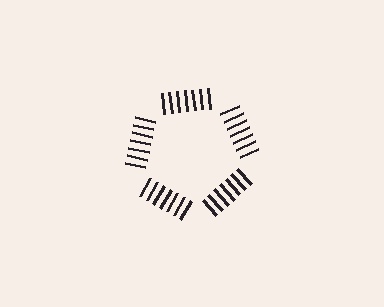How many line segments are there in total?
35 — 7 along each of the 5 edges.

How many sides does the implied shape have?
5 sides — the line-ends trace a pentagon.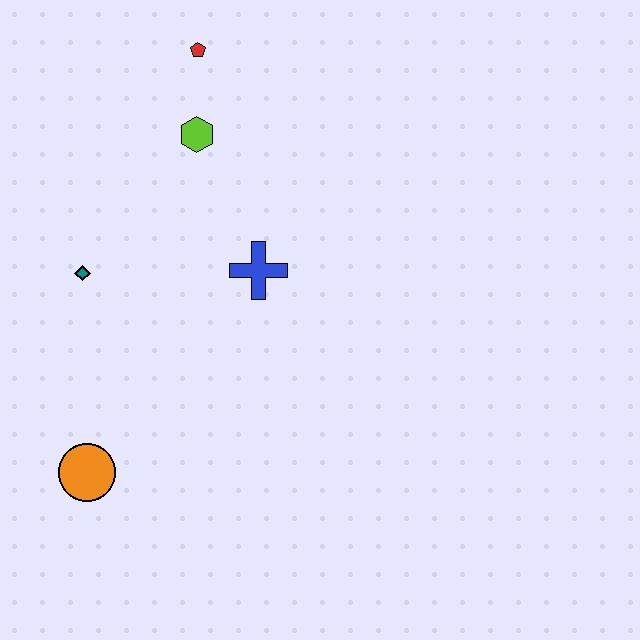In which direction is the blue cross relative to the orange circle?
The blue cross is above the orange circle.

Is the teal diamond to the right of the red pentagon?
No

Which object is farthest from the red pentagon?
The orange circle is farthest from the red pentagon.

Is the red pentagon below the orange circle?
No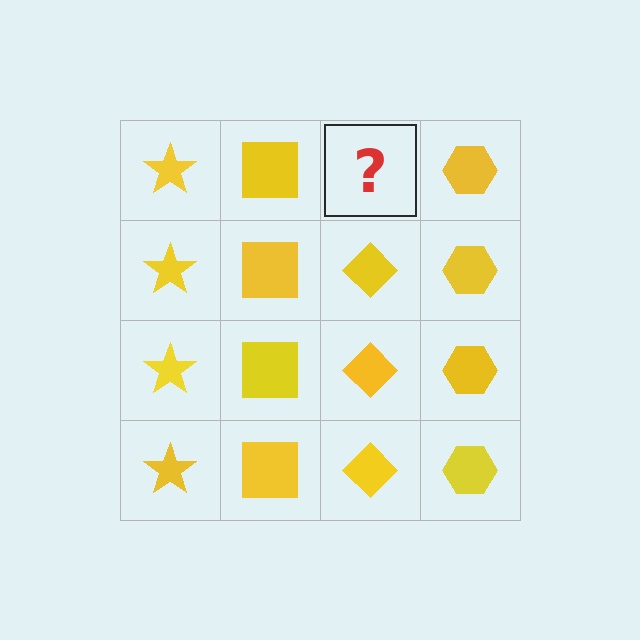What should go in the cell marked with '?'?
The missing cell should contain a yellow diamond.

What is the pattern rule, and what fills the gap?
The rule is that each column has a consistent shape. The gap should be filled with a yellow diamond.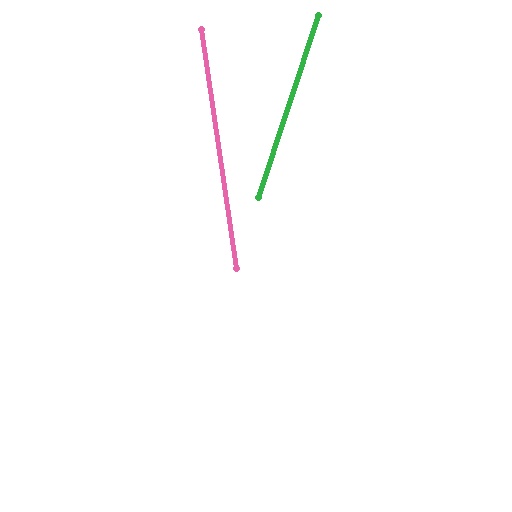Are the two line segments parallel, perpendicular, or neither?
Neither parallel nor perpendicular — they differ by about 27°.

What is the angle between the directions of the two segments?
Approximately 27 degrees.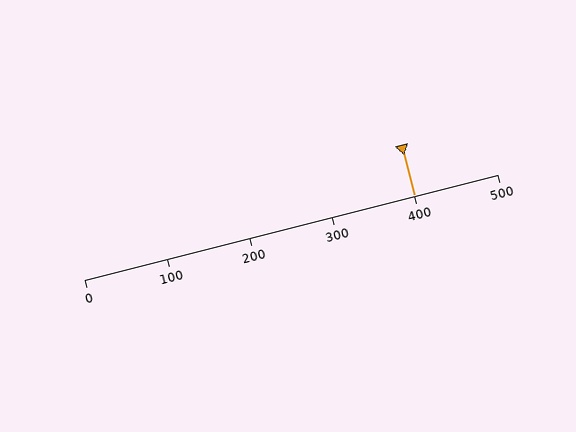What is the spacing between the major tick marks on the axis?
The major ticks are spaced 100 apart.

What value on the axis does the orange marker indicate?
The marker indicates approximately 400.